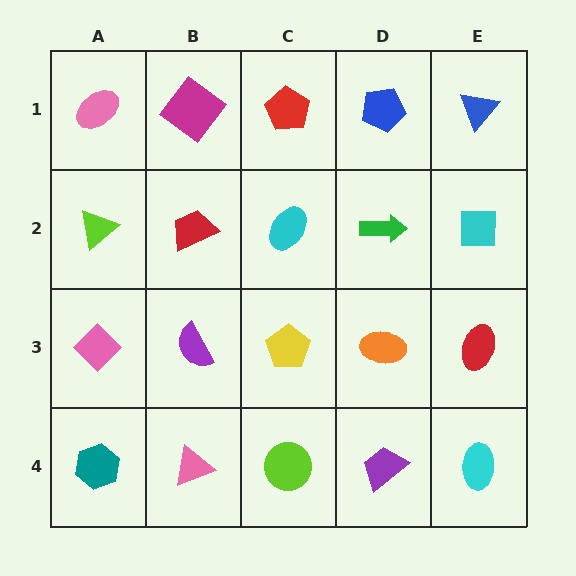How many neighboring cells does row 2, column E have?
3.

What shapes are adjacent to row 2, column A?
A pink ellipse (row 1, column A), a pink diamond (row 3, column A), a red trapezoid (row 2, column B).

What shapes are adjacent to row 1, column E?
A cyan square (row 2, column E), a blue pentagon (row 1, column D).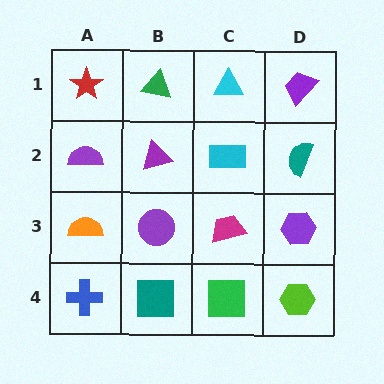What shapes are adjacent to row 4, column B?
A purple circle (row 3, column B), a blue cross (row 4, column A), a green square (row 4, column C).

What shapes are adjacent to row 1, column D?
A teal semicircle (row 2, column D), a cyan triangle (row 1, column C).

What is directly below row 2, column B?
A purple circle.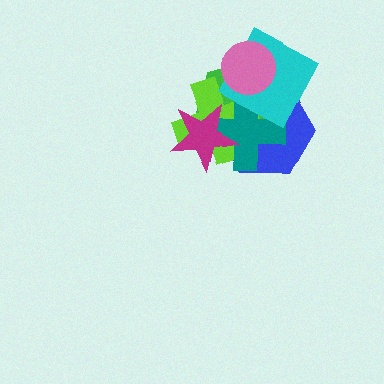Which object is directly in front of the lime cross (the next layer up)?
The teal cross is directly in front of the lime cross.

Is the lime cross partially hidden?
Yes, it is partially covered by another shape.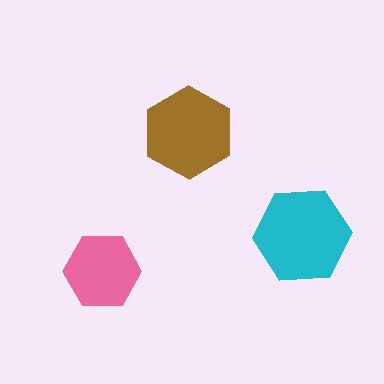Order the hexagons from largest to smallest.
the cyan one, the brown one, the pink one.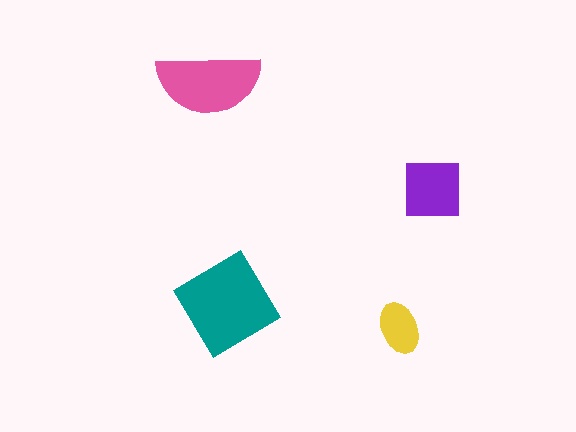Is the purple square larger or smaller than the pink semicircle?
Smaller.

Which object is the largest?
The teal diamond.